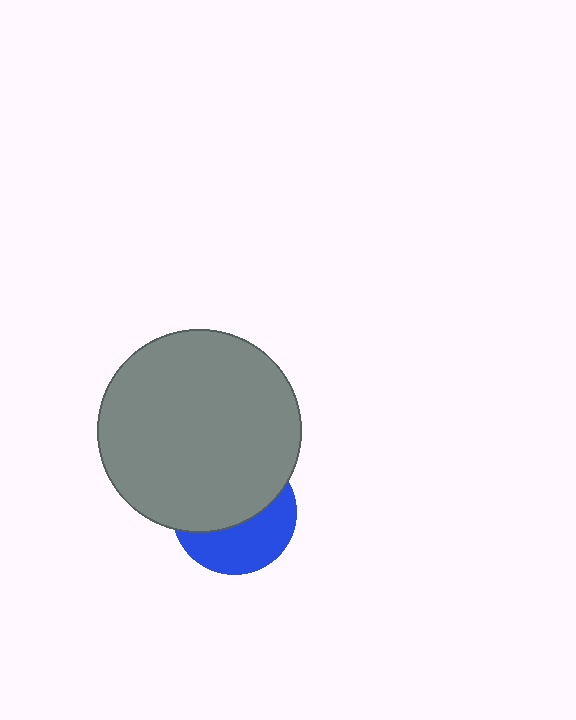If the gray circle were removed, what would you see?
You would see the complete blue circle.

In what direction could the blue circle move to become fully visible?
The blue circle could move down. That would shift it out from behind the gray circle entirely.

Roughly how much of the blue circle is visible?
A small part of it is visible (roughly 43%).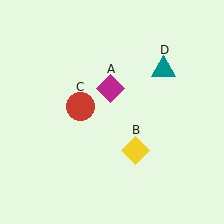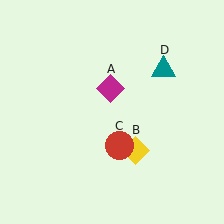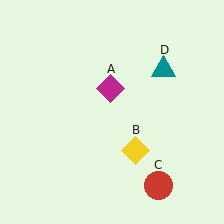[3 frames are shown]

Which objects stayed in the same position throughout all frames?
Magenta diamond (object A) and yellow diamond (object B) and teal triangle (object D) remained stationary.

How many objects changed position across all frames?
1 object changed position: red circle (object C).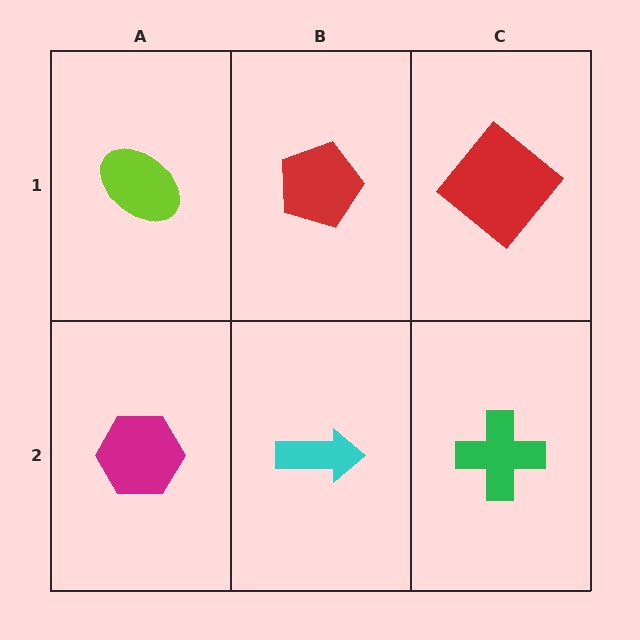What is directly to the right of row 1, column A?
A red pentagon.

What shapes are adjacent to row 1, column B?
A cyan arrow (row 2, column B), a lime ellipse (row 1, column A), a red diamond (row 1, column C).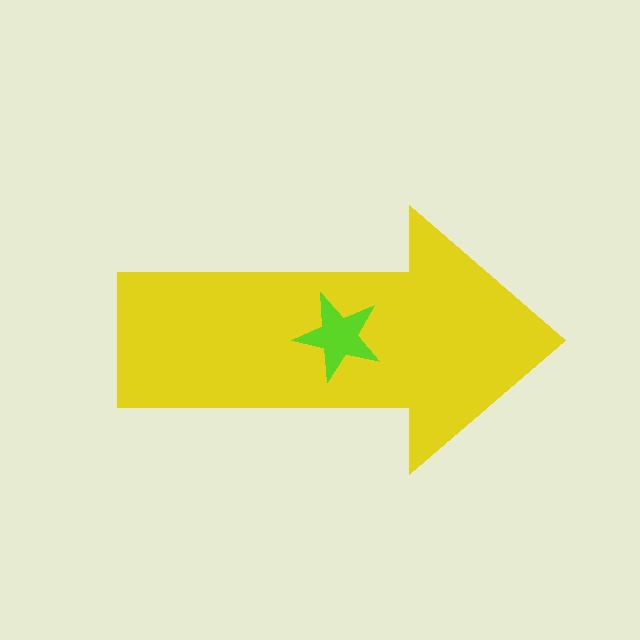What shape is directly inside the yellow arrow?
The lime star.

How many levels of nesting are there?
2.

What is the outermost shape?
The yellow arrow.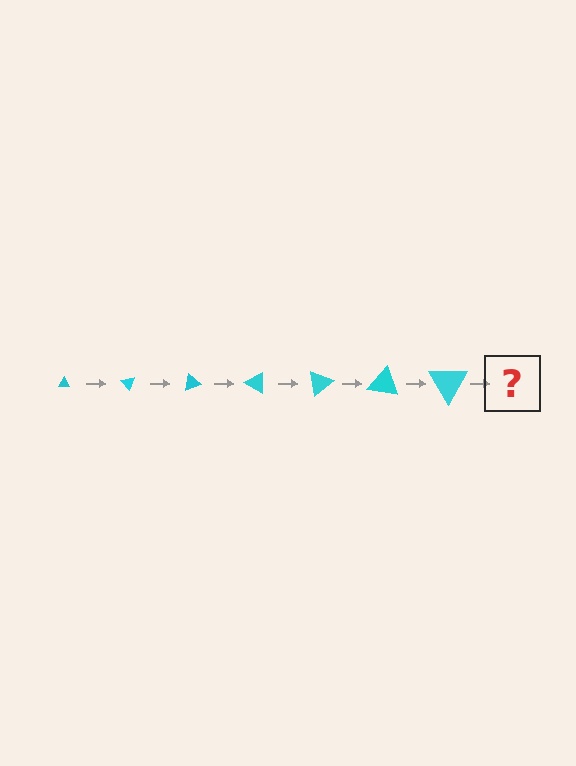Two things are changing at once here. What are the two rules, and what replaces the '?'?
The two rules are that the triangle grows larger each step and it rotates 50 degrees each step. The '?' should be a triangle, larger than the previous one and rotated 350 degrees from the start.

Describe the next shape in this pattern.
It should be a triangle, larger than the previous one and rotated 350 degrees from the start.